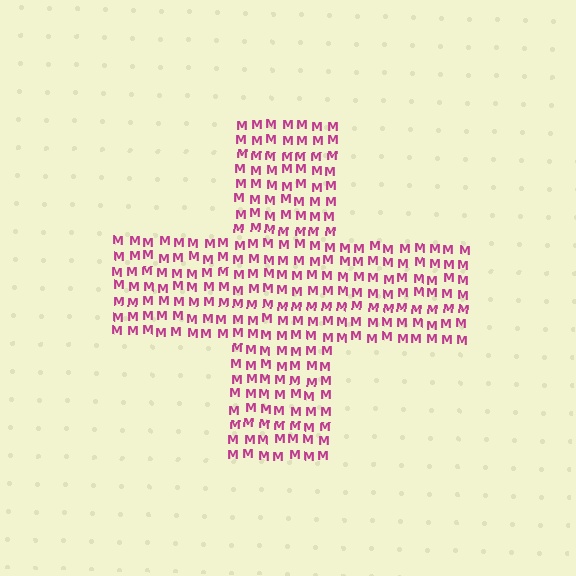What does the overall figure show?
The overall figure shows a cross.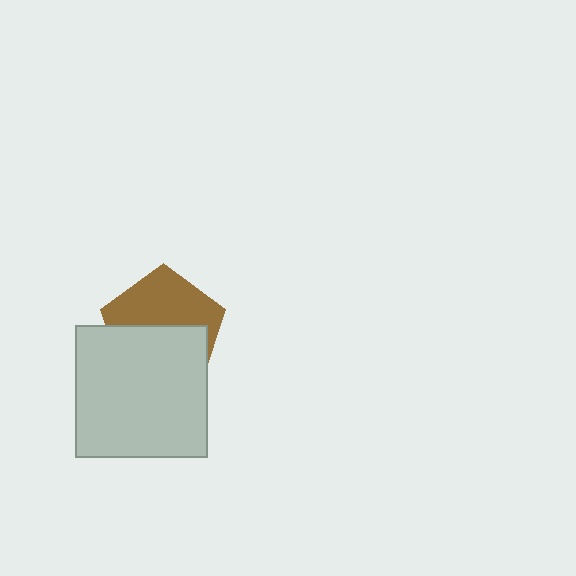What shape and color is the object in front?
The object in front is a light gray square.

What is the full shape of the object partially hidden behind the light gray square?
The partially hidden object is a brown pentagon.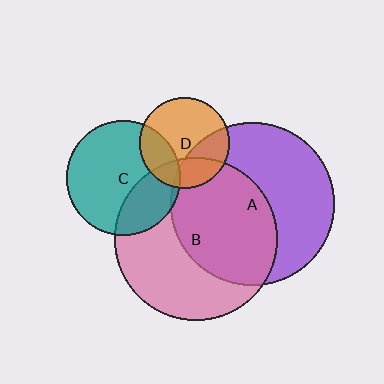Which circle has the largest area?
Circle B (pink).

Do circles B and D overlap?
Yes.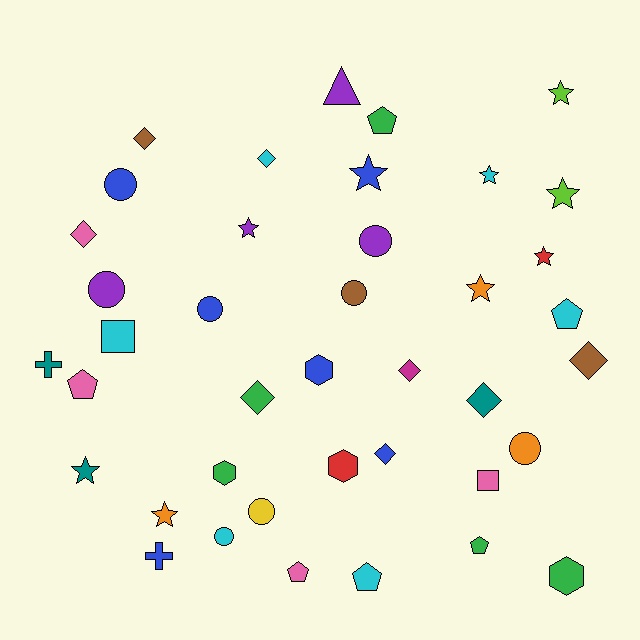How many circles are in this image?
There are 8 circles.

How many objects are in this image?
There are 40 objects.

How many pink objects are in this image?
There are 4 pink objects.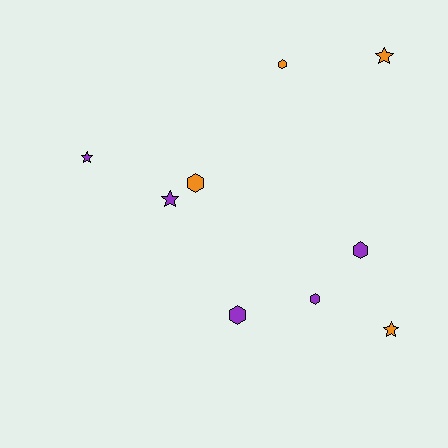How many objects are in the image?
There are 9 objects.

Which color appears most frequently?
Purple, with 5 objects.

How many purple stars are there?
There are 2 purple stars.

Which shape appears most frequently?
Hexagon, with 5 objects.